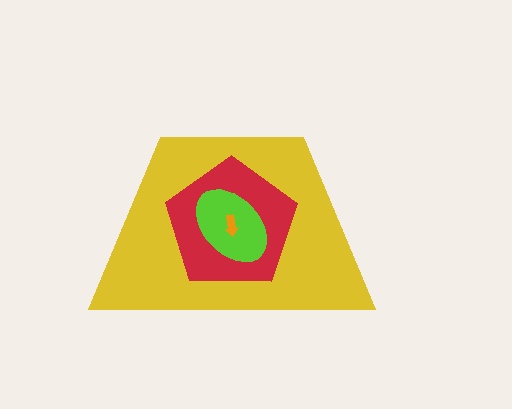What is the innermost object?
The orange arrow.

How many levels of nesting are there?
4.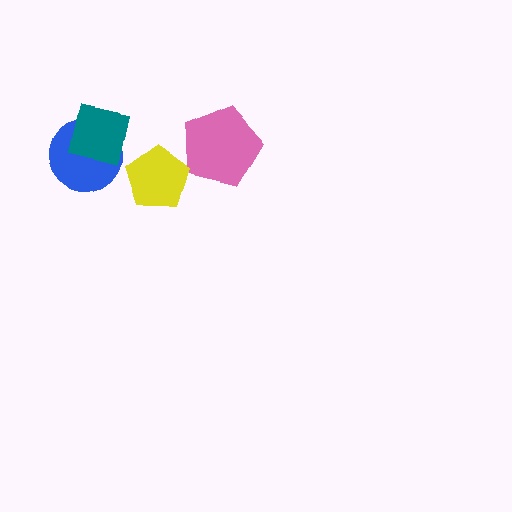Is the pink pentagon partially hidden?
No, no other shape covers it.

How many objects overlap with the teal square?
1 object overlaps with the teal square.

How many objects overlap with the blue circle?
1 object overlaps with the blue circle.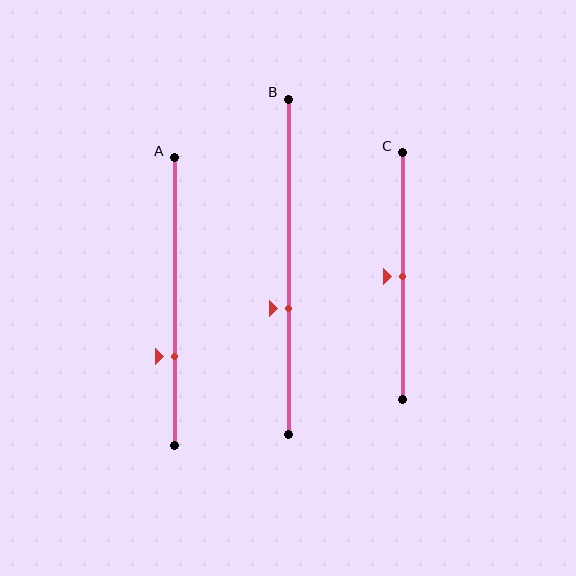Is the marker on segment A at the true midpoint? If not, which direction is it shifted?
No, the marker on segment A is shifted downward by about 19% of the segment length.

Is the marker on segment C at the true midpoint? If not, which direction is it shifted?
Yes, the marker on segment C is at the true midpoint.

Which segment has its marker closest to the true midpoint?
Segment C has its marker closest to the true midpoint.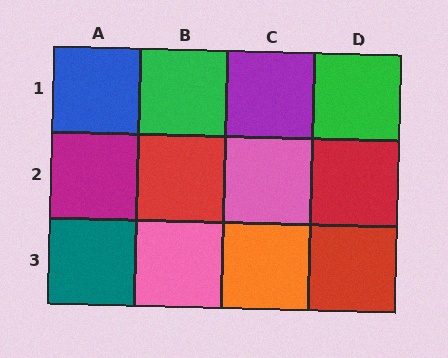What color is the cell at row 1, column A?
Blue.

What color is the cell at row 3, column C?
Orange.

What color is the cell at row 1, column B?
Green.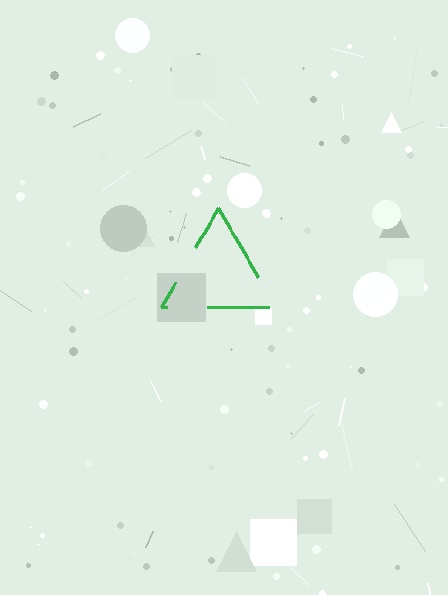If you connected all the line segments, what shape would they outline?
They would outline a triangle.